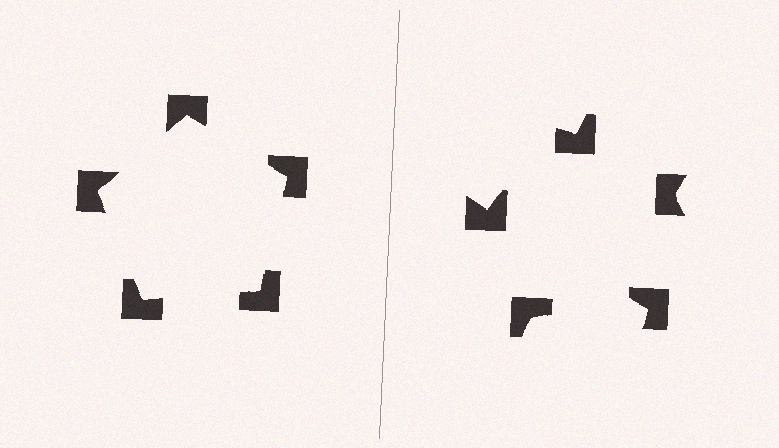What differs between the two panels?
The notched squares are positioned identically on both sides; only the wedge orientations differ. On the left they align to a pentagon; on the right they are misaligned.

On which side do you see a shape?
An illusory pentagon appears on the left side. On the right side the wedge cuts are rotated, so no coherent shape forms.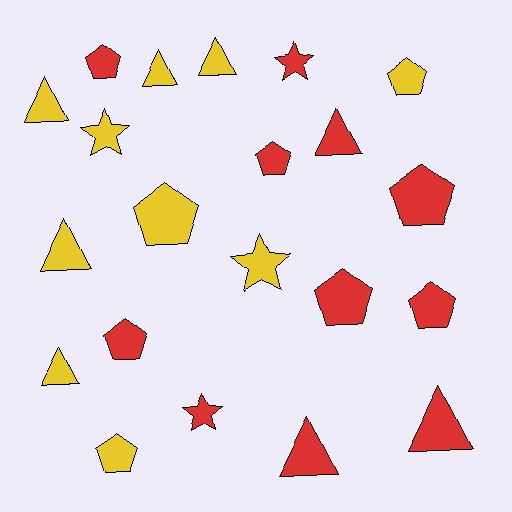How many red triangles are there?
There are 3 red triangles.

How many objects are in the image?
There are 21 objects.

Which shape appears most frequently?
Pentagon, with 9 objects.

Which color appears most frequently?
Red, with 11 objects.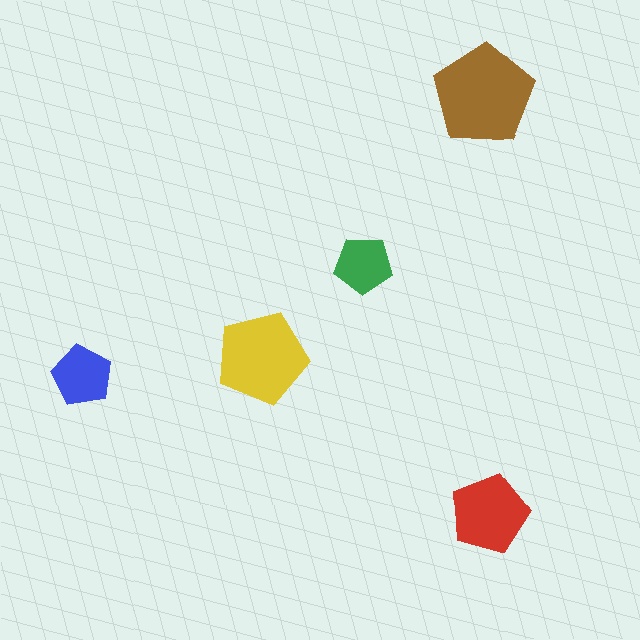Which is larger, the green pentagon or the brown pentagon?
The brown one.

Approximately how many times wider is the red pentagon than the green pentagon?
About 1.5 times wider.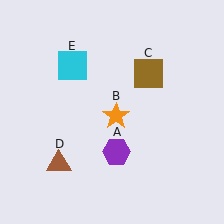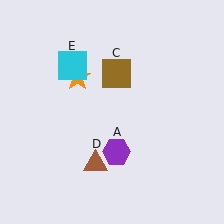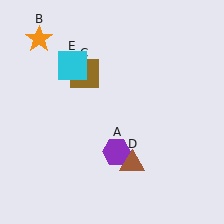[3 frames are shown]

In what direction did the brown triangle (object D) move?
The brown triangle (object D) moved right.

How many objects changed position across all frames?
3 objects changed position: orange star (object B), brown square (object C), brown triangle (object D).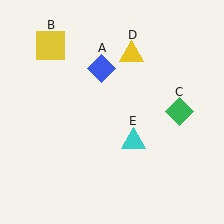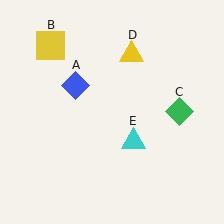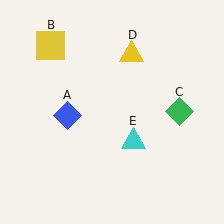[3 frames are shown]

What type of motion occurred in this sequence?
The blue diamond (object A) rotated counterclockwise around the center of the scene.